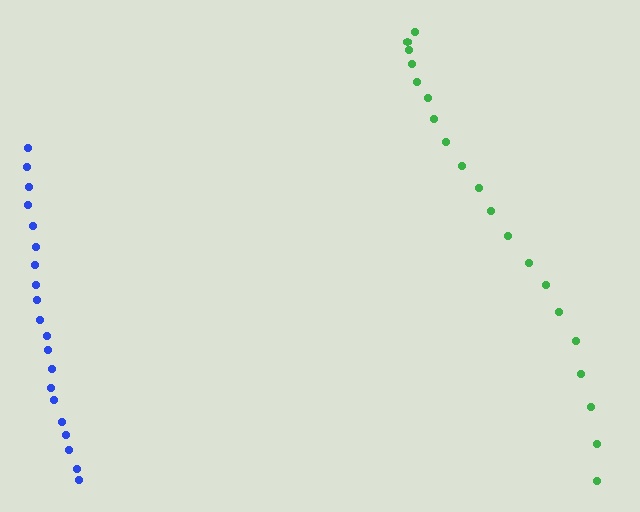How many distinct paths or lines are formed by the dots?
There are 2 distinct paths.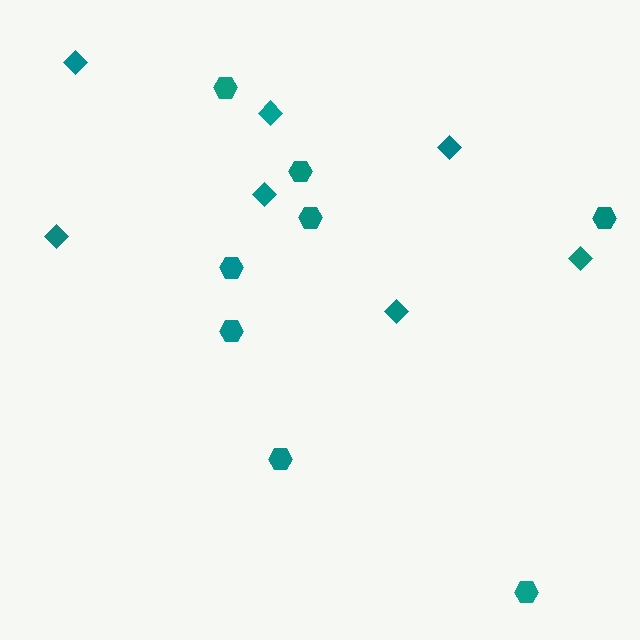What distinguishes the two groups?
There are 2 groups: one group of diamonds (7) and one group of hexagons (8).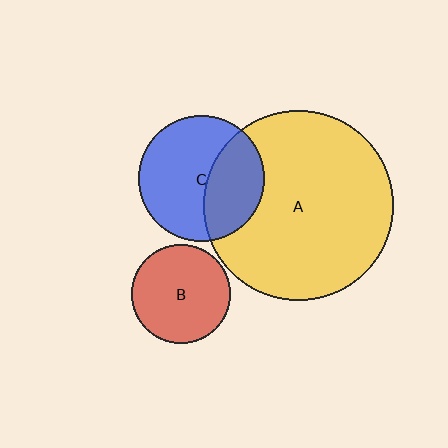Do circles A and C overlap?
Yes.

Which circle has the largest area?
Circle A (yellow).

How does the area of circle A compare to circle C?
Approximately 2.3 times.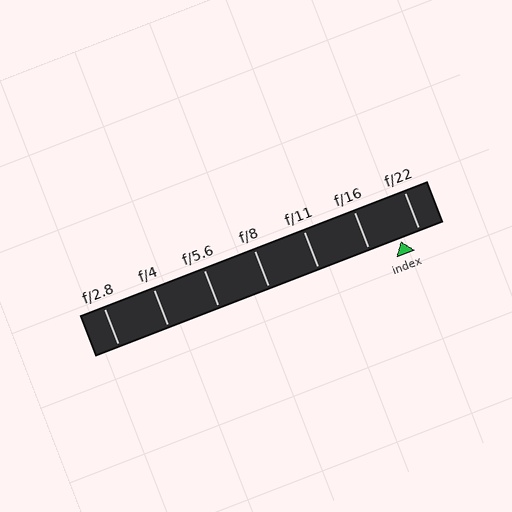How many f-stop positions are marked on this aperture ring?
There are 7 f-stop positions marked.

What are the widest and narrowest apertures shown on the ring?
The widest aperture shown is f/2.8 and the narrowest is f/22.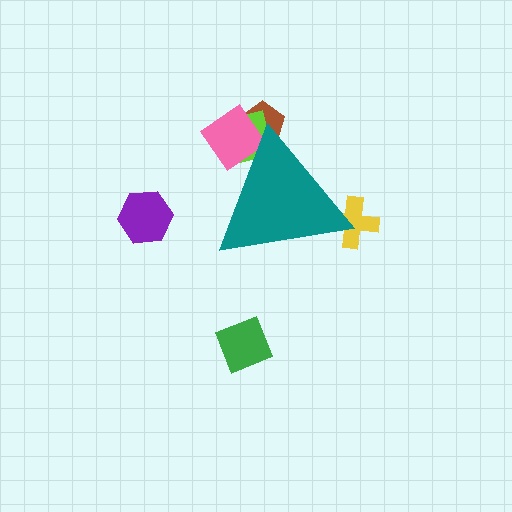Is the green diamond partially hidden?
No, the green diamond is fully visible.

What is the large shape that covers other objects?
A teal triangle.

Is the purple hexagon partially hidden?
No, the purple hexagon is fully visible.